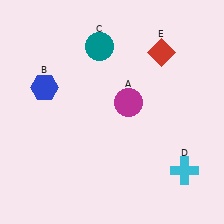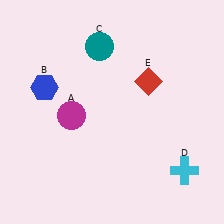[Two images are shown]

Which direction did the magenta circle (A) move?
The magenta circle (A) moved left.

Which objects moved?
The objects that moved are: the magenta circle (A), the red diamond (E).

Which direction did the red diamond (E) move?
The red diamond (E) moved down.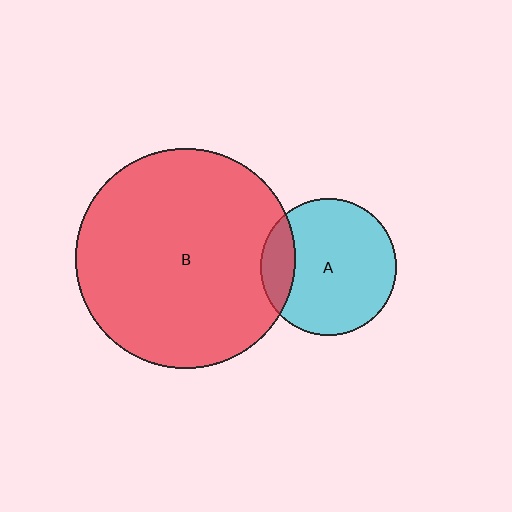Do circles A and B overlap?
Yes.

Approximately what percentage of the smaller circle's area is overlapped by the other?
Approximately 15%.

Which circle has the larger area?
Circle B (red).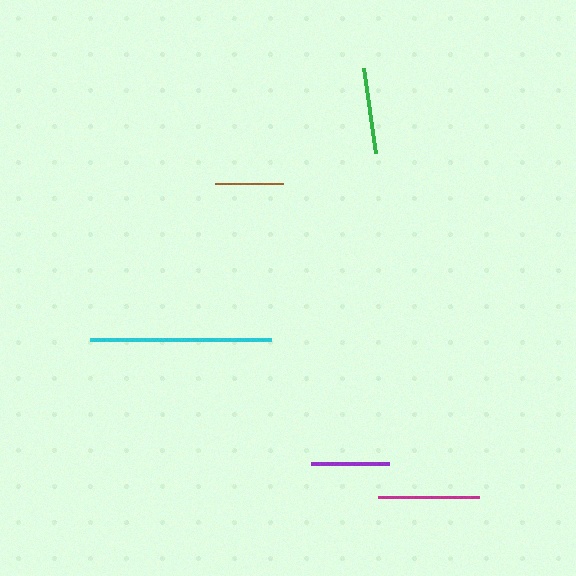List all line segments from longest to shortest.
From longest to shortest: cyan, magenta, green, purple, brown.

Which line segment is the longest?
The cyan line is the longest at approximately 181 pixels.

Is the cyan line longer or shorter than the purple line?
The cyan line is longer than the purple line.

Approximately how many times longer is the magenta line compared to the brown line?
The magenta line is approximately 1.5 times the length of the brown line.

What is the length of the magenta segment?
The magenta segment is approximately 101 pixels long.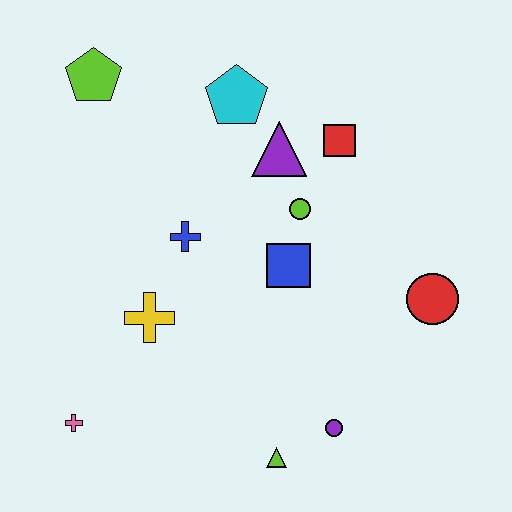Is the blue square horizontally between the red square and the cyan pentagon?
Yes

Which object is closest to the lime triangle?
The purple circle is closest to the lime triangle.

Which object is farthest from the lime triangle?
The lime pentagon is farthest from the lime triangle.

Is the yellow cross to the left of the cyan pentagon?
Yes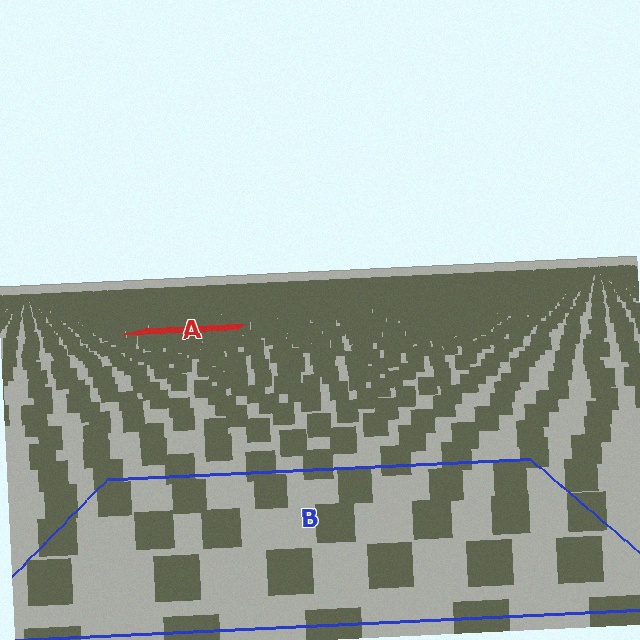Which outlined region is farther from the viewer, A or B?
Region A is farther from the viewer — the texture elements inside it appear smaller and more densely packed.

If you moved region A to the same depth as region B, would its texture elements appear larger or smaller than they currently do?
They would appear larger. At a closer depth, the same texture elements are projected at a bigger on-screen size.